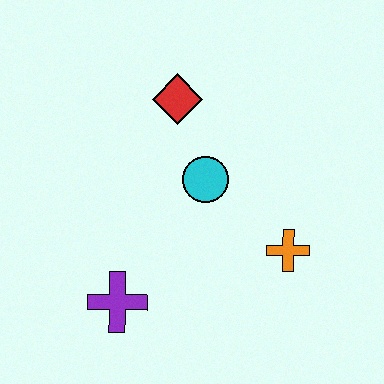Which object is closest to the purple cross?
The cyan circle is closest to the purple cross.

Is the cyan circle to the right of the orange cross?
No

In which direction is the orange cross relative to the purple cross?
The orange cross is to the right of the purple cross.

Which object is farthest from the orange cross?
The red diamond is farthest from the orange cross.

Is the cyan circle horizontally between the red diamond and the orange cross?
Yes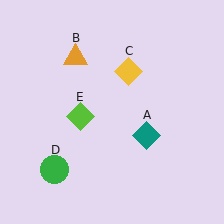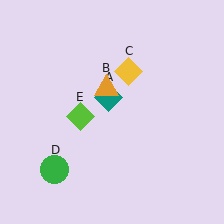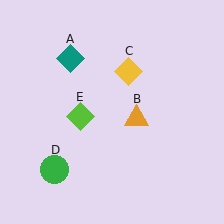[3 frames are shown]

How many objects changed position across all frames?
2 objects changed position: teal diamond (object A), orange triangle (object B).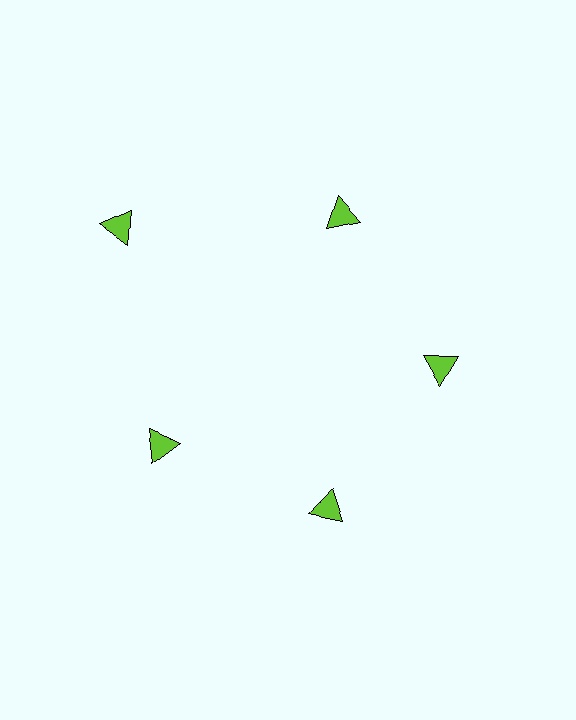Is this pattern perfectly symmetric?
No. The 5 lime triangles are arranged in a ring, but one element near the 10 o'clock position is pushed outward from the center, breaking the 5-fold rotational symmetry.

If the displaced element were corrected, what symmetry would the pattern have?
It would have 5-fold rotational symmetry — the pattern would map onto itself every 72 degrees.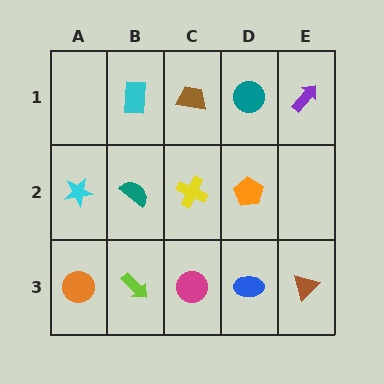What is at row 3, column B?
A lime arrow.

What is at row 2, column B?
A teal semicircle.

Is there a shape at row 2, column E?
No, that cell is empty.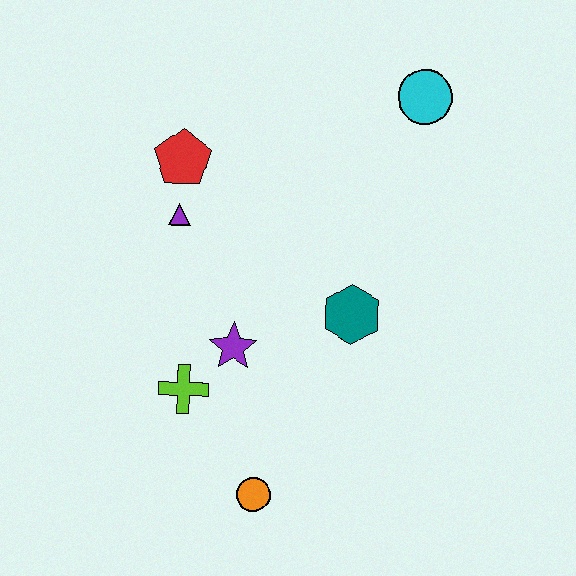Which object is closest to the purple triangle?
The red pentagon is closest to the purple triangle.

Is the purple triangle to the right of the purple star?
No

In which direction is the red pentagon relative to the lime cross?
The red pentagon is above the lime cross.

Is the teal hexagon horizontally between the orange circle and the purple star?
No